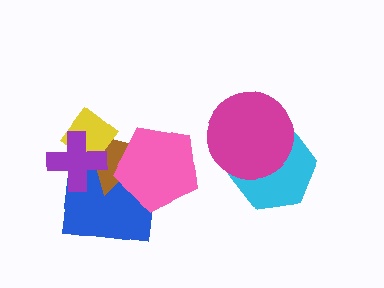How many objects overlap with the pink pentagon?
2 objects overlap with the pink pentagon.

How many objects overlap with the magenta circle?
1 object overlaps with the magenta circle.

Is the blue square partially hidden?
Yes, it is partially covered by another shape.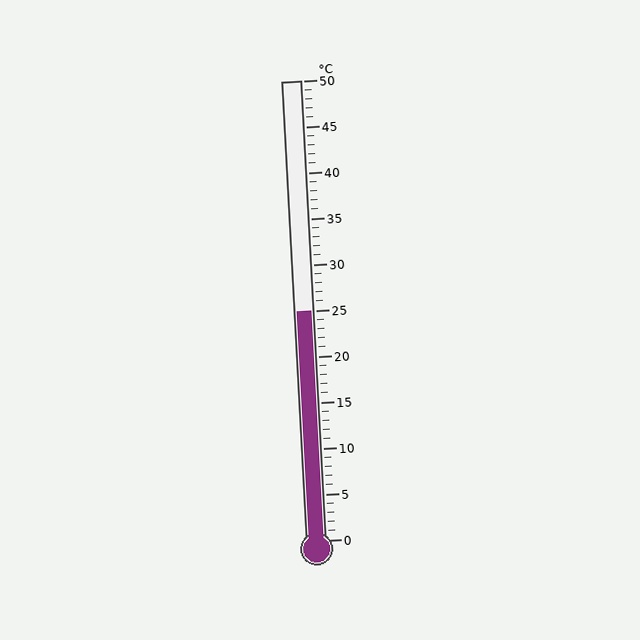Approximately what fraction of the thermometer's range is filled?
The thermometer is filled to approximately 50% of its range.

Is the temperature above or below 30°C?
The temperature is below 30°C.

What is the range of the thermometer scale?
The thermometer scale ranges from 0°C to 50°C.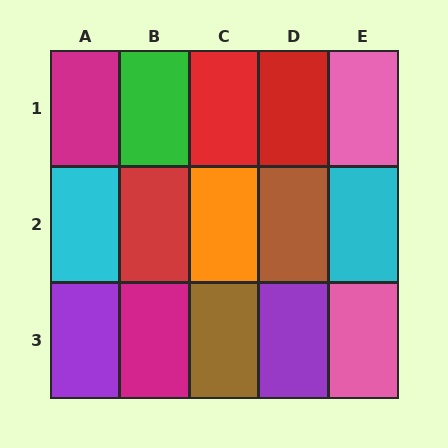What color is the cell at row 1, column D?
Red.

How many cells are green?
1 cell is green.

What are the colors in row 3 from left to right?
Purple, magenta, brown, purple, pink.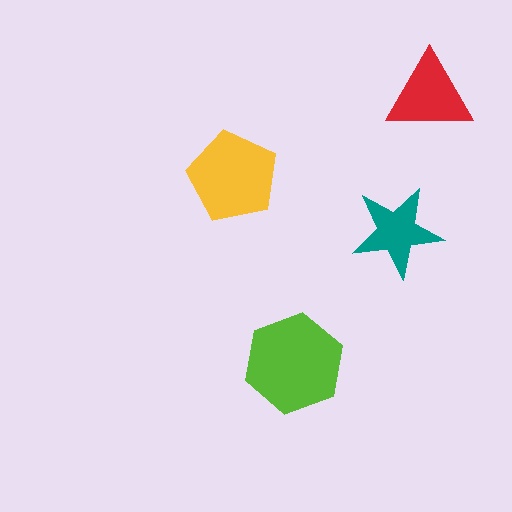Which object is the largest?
The lime hexagon.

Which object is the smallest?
The teal star.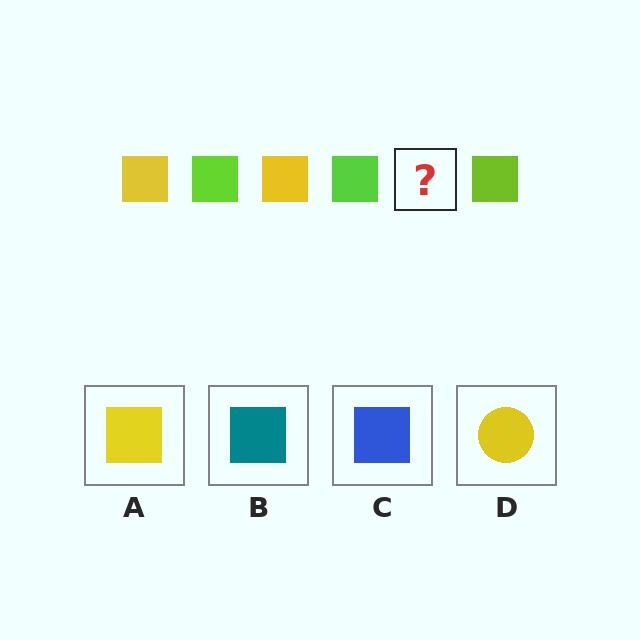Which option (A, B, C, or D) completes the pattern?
A.